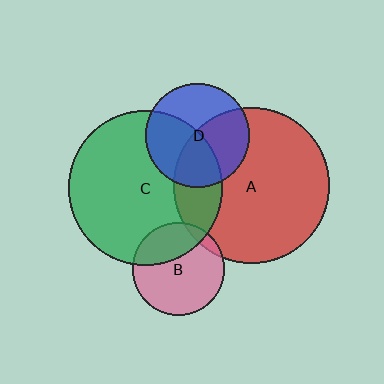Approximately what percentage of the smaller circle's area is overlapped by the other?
Approximately 30%.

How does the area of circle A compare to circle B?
Approximately 2.8 times.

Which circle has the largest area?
Circle A (red).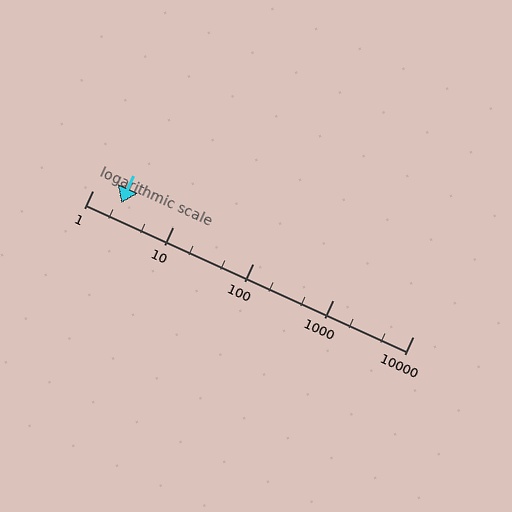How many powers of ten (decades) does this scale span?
The scale spans 4 decades, from 1 to 10000.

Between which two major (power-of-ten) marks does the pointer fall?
The pointer is between 1 and 10.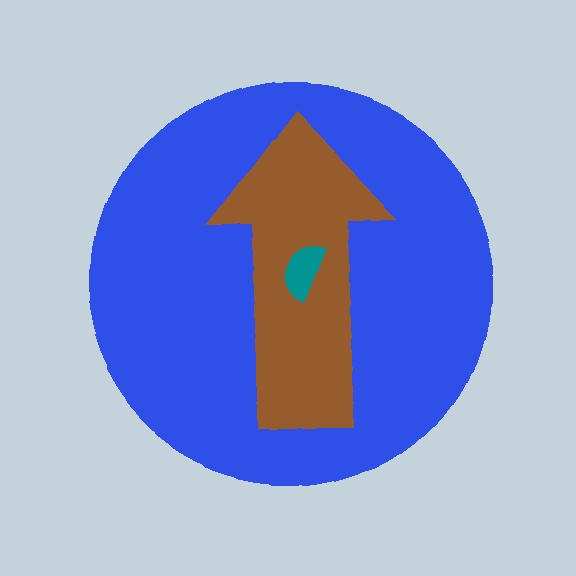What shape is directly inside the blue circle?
The brown arrow.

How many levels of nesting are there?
3.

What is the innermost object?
The teal semicircle.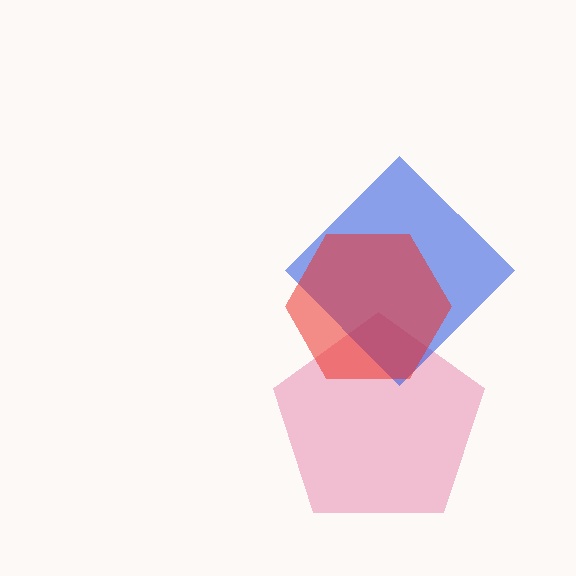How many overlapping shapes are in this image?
There are 3 overlapping shapes in the image.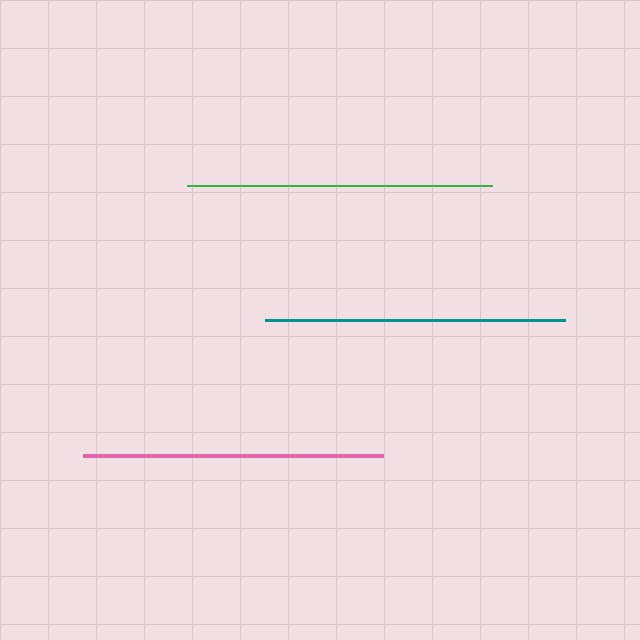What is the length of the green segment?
The green segment is approximately 306 pixels long.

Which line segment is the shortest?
The teal line is the shortest at approximately 300 pixels.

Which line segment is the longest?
The green line is the longest at approximately 306 pixels.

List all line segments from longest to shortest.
From longest to shortest: green, pink, teal.